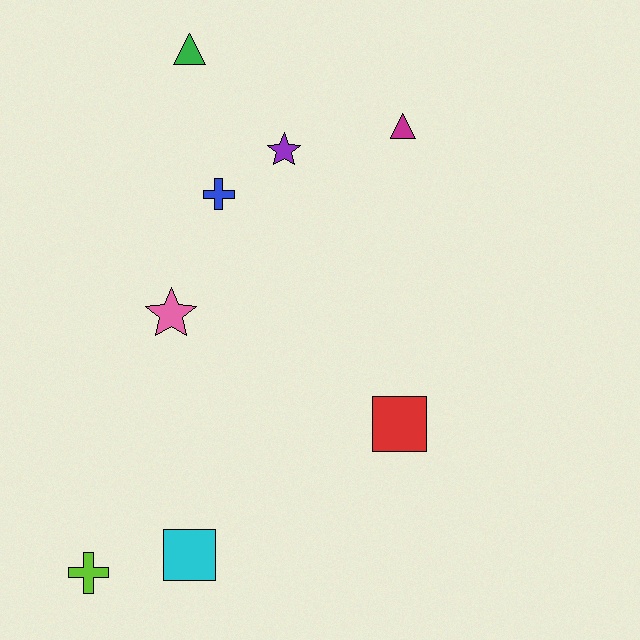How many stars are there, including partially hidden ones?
There are 2 stars.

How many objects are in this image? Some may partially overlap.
There are 8 objects.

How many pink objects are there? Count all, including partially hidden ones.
There is 1 pink object.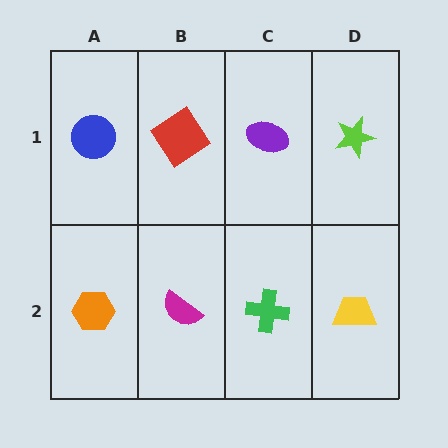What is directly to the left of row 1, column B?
A blue circle.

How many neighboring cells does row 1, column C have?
3.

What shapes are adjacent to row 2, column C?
A purple ellipse (row 1, column C), a magenta semicircle (row 2, column B), a yellow trapezoid (row 2, column D).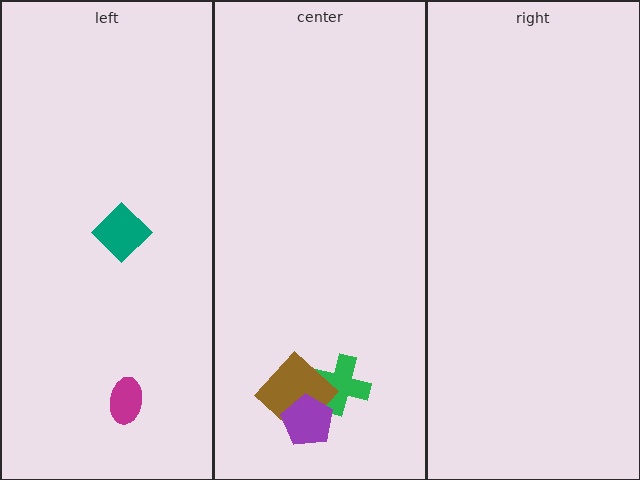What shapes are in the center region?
The green cross, the brown diamond, the purple pentagon.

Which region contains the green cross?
The center region.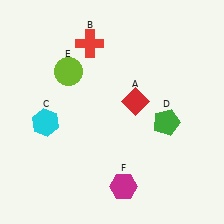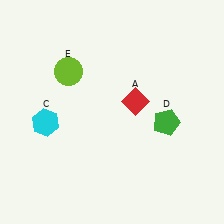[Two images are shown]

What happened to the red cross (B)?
The red cross (B) was removed in Image 2. It was in the top-left area of Image 1.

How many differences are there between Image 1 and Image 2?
There are 2 differences between the two images.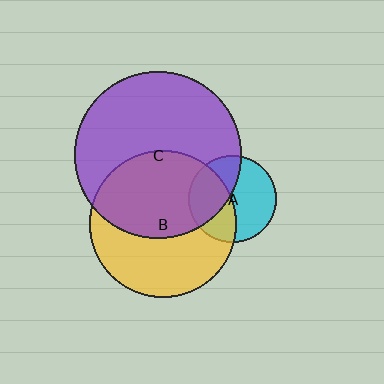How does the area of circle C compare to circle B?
Approximately 1.3 times.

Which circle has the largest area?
Circle C (purple).